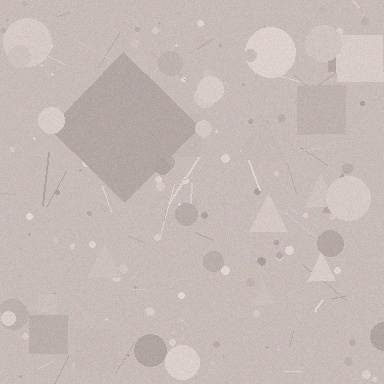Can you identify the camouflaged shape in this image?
The camouflaged shape is a diamond.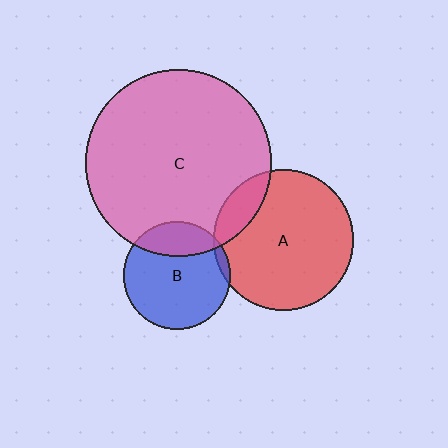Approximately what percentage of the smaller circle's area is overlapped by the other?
Approximately 15%.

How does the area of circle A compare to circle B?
Approximately 1.7 times.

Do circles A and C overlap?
Yes.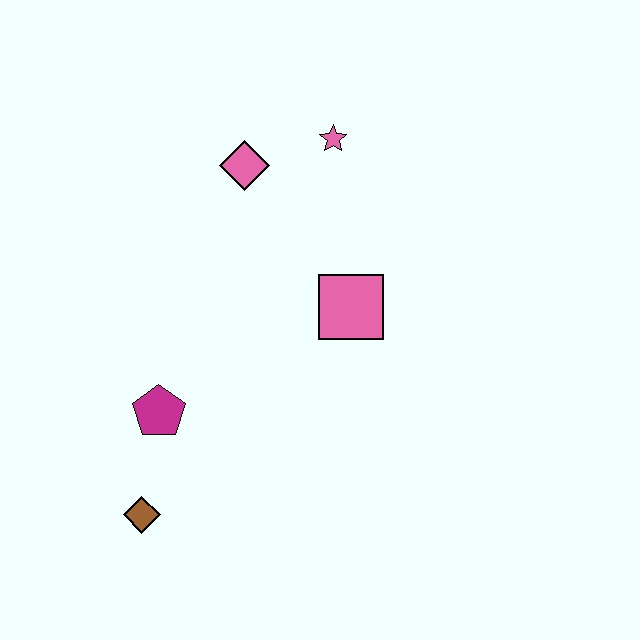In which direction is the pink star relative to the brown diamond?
The pink star is above the brown diamond.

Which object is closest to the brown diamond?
The magenta pentagon is closest to the brown diamond.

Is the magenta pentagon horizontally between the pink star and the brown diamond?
Yes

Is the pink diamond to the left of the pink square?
Yes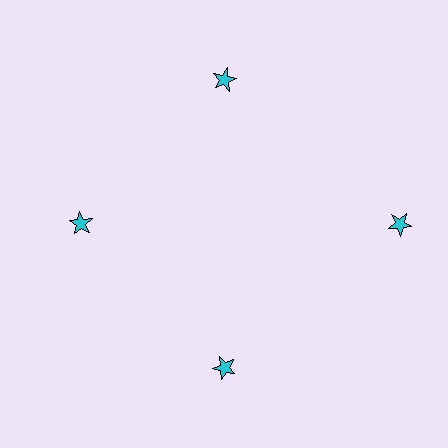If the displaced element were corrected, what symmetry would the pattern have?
It would have 4-fold rotational symmetry — the pattern would map onto itself every 90 degrees.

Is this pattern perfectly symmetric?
No. The 4 cyan stars are arranged in a ring, but one element near the 3 o'clock position is pushed outward from the center, breaking the 4-fold rotational symmetry.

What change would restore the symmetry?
The symmetry would be restored by moving it inward, back onto the ring so that all 4 stars sit at equal angles and equal distance from the center.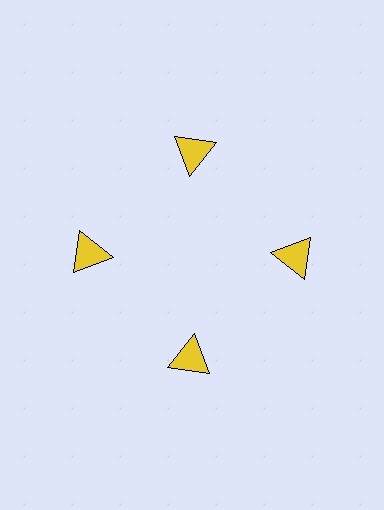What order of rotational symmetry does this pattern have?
This pattern has 4-fold rotational symmetry.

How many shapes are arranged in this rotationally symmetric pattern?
There are 4 shapes, arranged in 4 groups of 1.